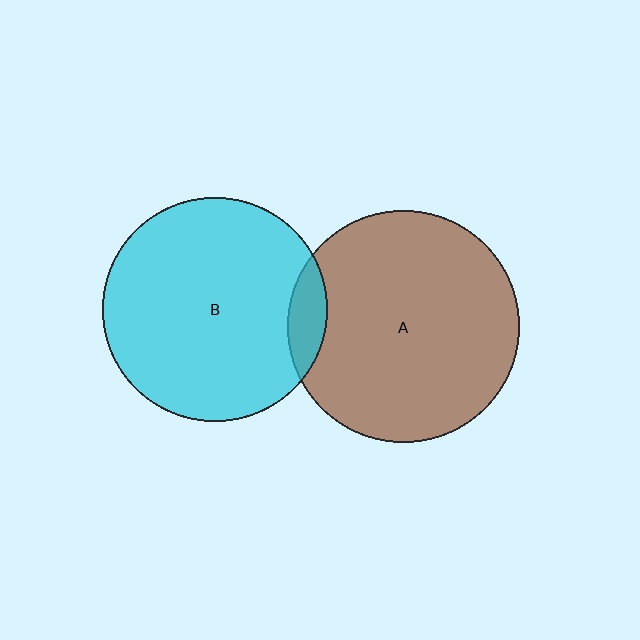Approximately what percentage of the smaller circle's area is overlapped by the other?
Approximately 10%.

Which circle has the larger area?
Circle A (brown).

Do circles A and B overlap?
Yes.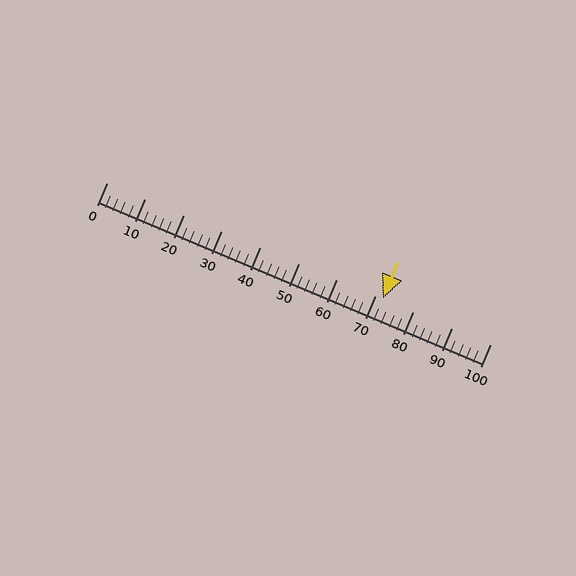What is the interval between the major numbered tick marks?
The major tick marks are spaced 10 units apart.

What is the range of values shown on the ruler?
The ruler shows values from 0 to 100.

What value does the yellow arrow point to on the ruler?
The yellow arrow points to approximately 72.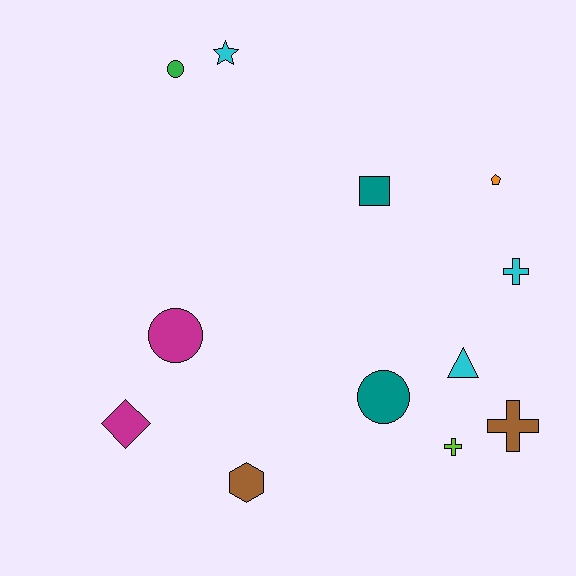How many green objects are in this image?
There is 1 green object.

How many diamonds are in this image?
There is 1 diamond.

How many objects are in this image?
There are 12 objects.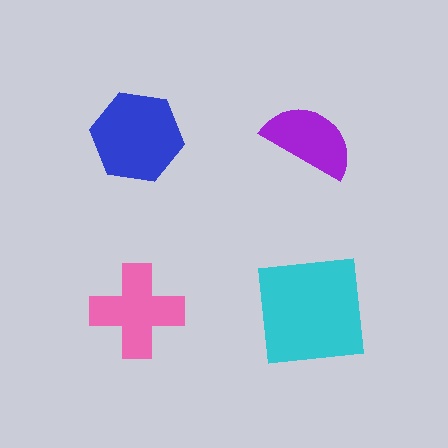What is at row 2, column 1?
A pink cross.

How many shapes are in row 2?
2 shapes.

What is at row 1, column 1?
A blue hexagon.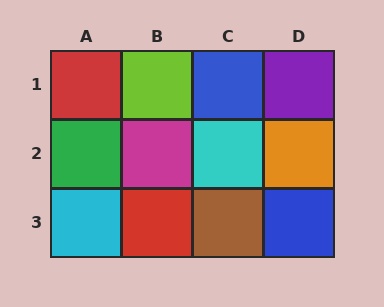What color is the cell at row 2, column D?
Orange.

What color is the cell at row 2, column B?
Magenta.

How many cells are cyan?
2 cells are cyan.